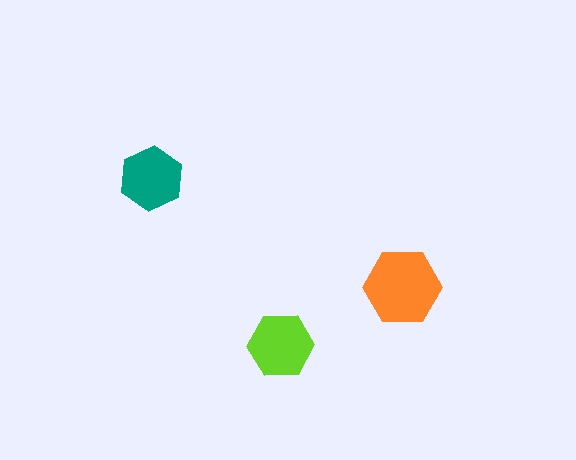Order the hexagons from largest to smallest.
the orange one, the lime one, the teal one.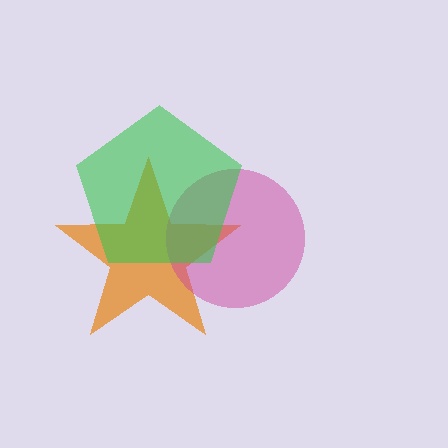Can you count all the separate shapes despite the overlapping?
Yes, there are 3 separate shapes.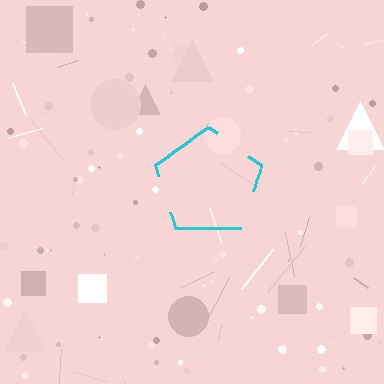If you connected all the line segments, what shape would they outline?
They would outline a pentagon.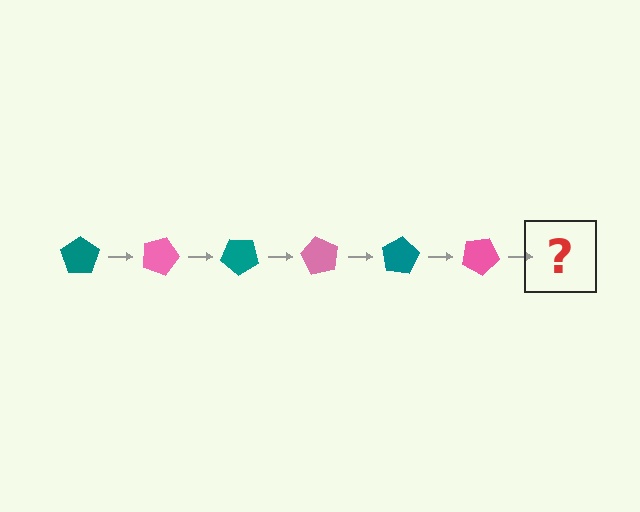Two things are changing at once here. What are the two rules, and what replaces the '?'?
The two rules are that it rotates 20 degrees each step and the color cycles through teal and pink. The '?' should be a teal pentagon, rotated 120 degrees from the start.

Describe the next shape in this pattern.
It should be a teal pentagon, rotated 120 degrees from the start.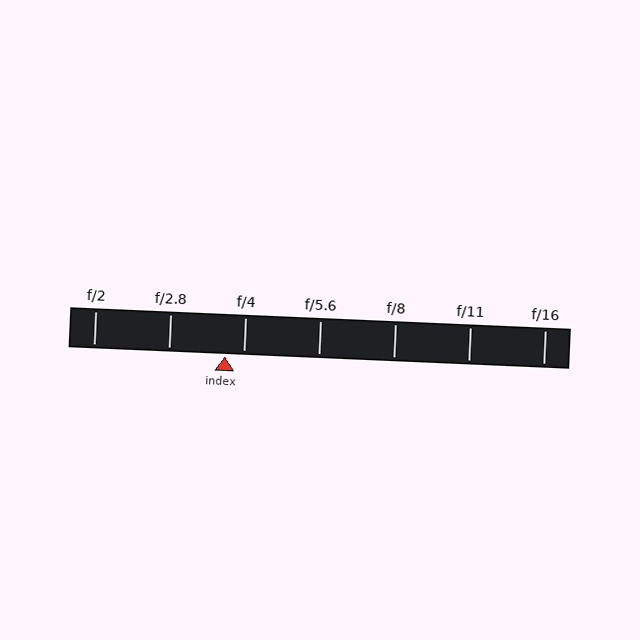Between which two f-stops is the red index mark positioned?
The index mark is between f/2.8 and f/4.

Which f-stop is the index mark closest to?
The index mark is closest to f/4.